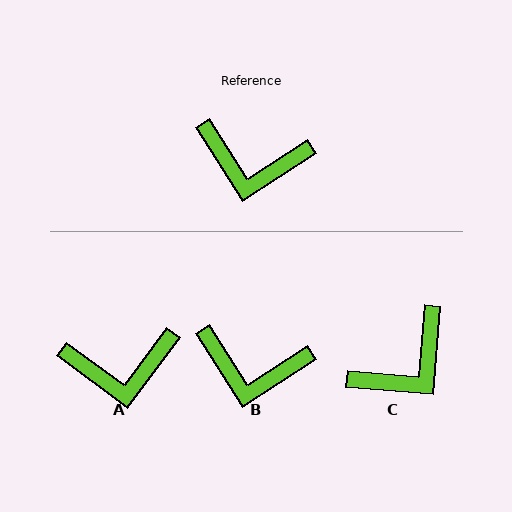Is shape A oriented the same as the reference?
No, it is off by about 21 degrees.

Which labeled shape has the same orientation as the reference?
B.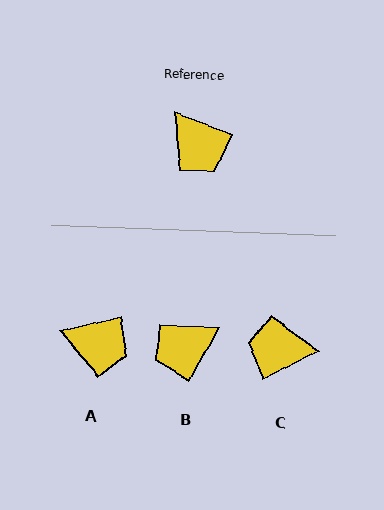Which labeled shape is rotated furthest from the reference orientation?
C, about 131 degrees away.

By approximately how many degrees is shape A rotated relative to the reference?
Approximately 35 degrees counter-clockwise.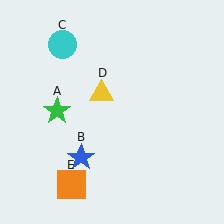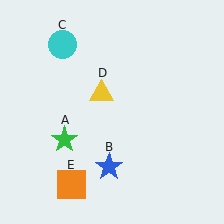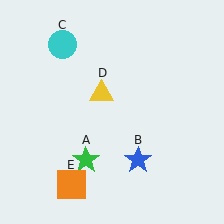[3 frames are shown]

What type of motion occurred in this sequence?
The green star (object A), blue star (object B) rotated counterclockwise around the center of the scene.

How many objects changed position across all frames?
2 objects changed position: green star (object A), blue star (object B).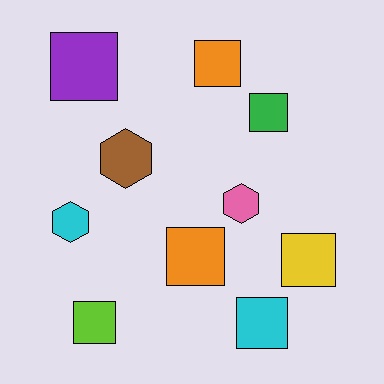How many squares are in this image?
There are 7 squares.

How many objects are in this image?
There are 10 objects.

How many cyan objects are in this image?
There are 2 cyan objects.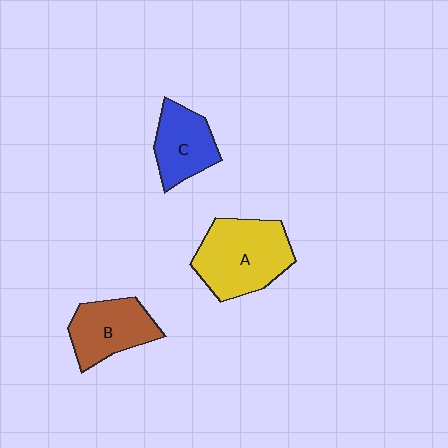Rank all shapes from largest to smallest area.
From largest to smallest: A (yellow), B (brown), C (blue).